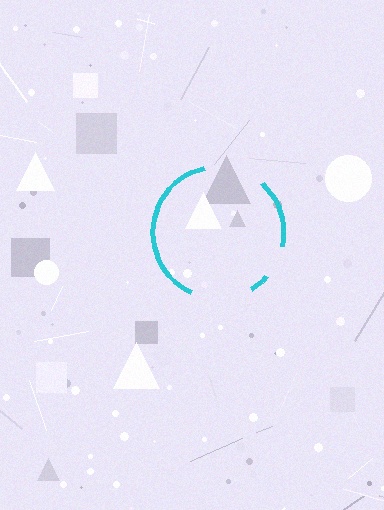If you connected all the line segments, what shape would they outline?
They would outline a circle.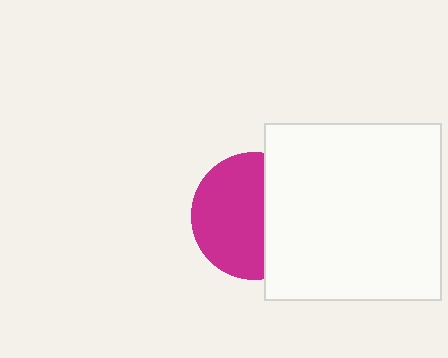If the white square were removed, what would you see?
You would see the complete magenta circle.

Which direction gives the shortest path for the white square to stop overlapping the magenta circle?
Moving right gives the shortest separation.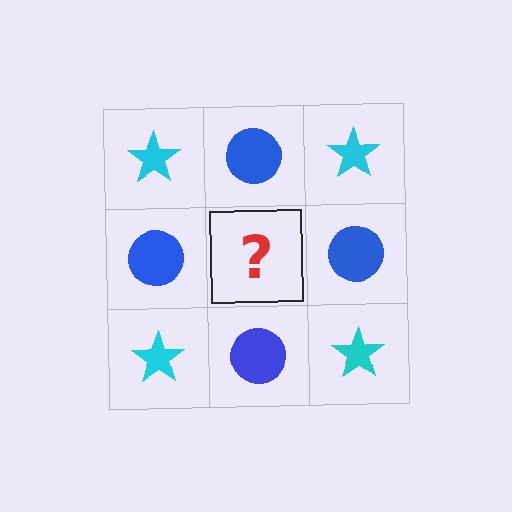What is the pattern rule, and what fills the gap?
The rule is that it alternates cyan star and blue circle in a checkerboard pattern. The gap should be filled with a cyan star.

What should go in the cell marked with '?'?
The missing cell should contain a cyan star.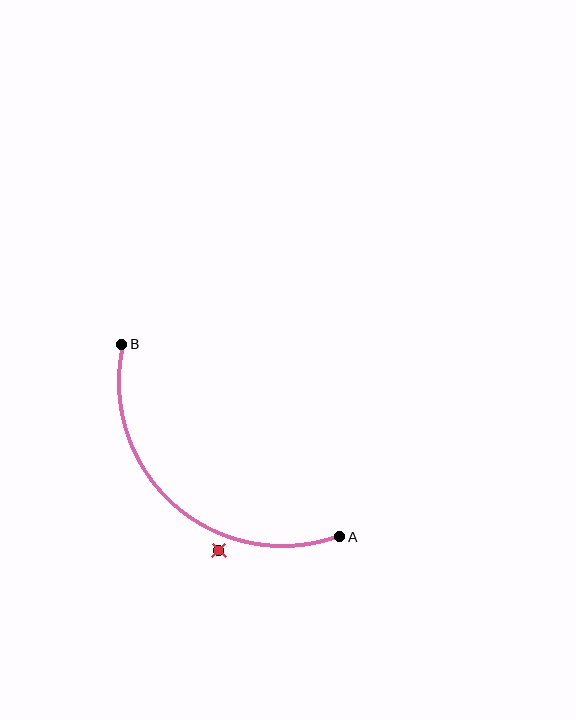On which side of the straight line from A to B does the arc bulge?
The arc bulges below and to the left of the straight line connecting A and B.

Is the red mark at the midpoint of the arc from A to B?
No — the red mark does not lie on the arc at all. It sits slightly outside the curve.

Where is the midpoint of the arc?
The arc midpoint is the point on the curve farthest from the straight line joining A and B. It sits below and to the left of that line.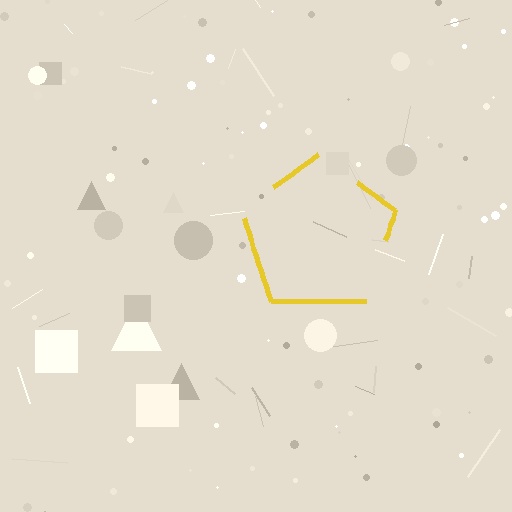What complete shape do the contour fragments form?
The contour fragments form a pentagon.